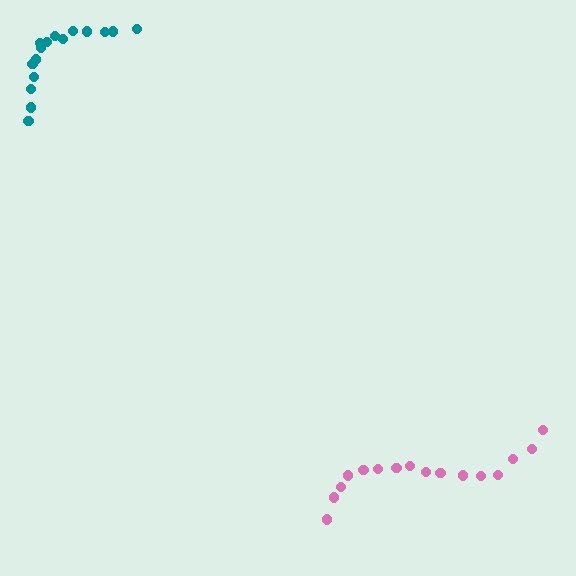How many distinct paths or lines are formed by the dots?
There are 2 distinct paths.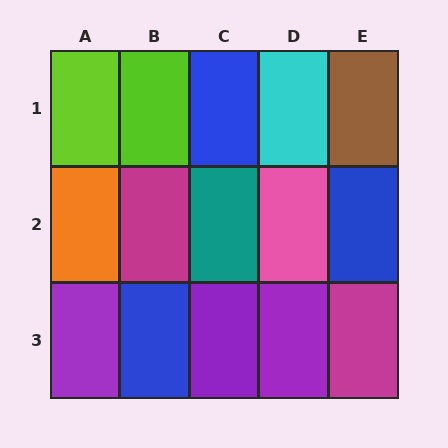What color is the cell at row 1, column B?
Lime.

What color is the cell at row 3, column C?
Purple.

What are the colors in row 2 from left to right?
Orange, magenta, teal, pink, blue.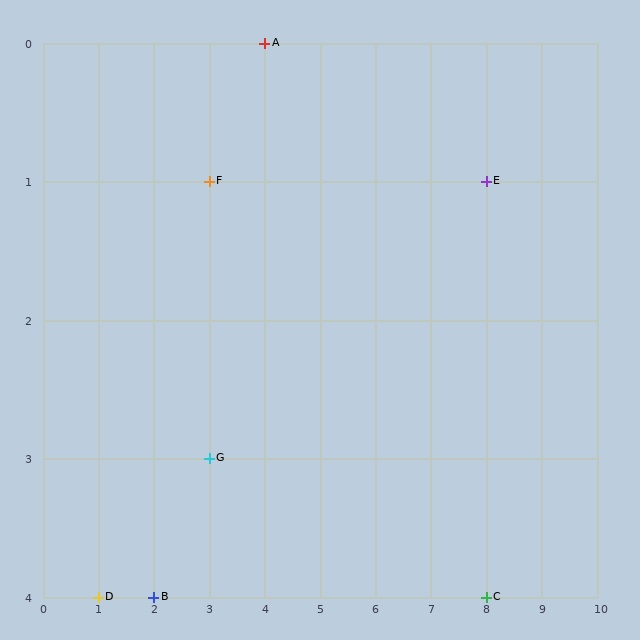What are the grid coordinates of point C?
Point C is at grid coordinates (8, 4).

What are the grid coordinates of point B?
Point B is at grid coordinates (2, 4).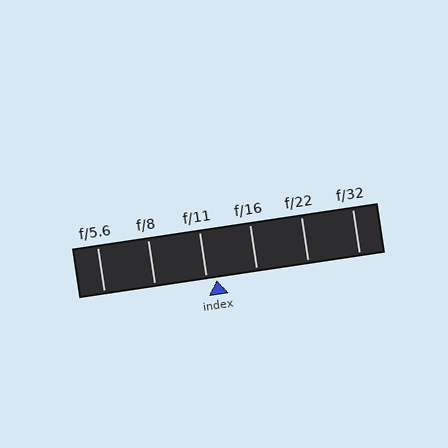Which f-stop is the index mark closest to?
The index mark is closest to f/11.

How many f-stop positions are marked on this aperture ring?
There are 6 f-stop positions marked.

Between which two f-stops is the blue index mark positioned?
The index mark is between f/11 and f/16.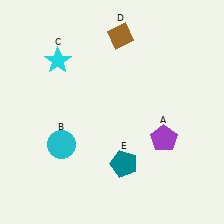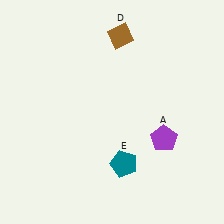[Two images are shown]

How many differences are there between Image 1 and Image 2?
There are 2 differences between the two images.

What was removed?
The cyan star (C), the cyan circle (B) were removed in Image 2.